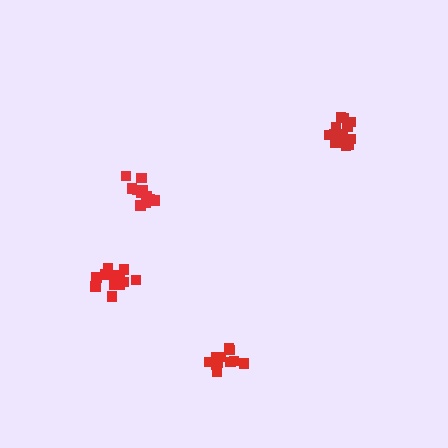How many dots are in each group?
Group 1: 14 dots, Group 2: 11 dots, Group 3: 11 dots, Group 4: 13 dots (49 total).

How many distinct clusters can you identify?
There are 4 distinct clusters.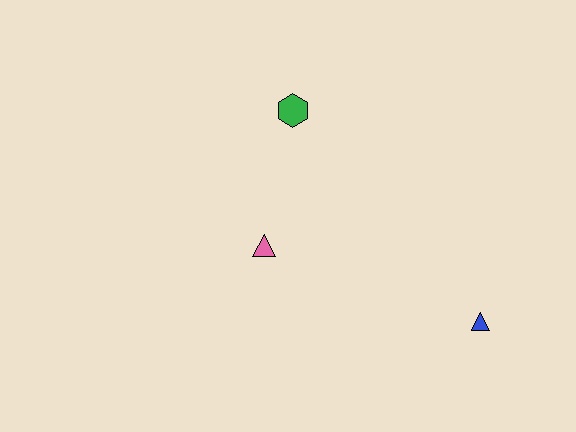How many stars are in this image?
There are no stars.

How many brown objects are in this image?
There are no brown objects.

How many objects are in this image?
There are 3 objects.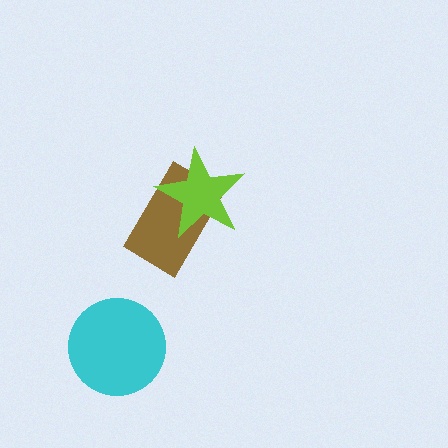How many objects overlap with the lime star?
1 object overlaps with the lime star.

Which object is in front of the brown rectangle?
The lime star is in front of the brown rectangle.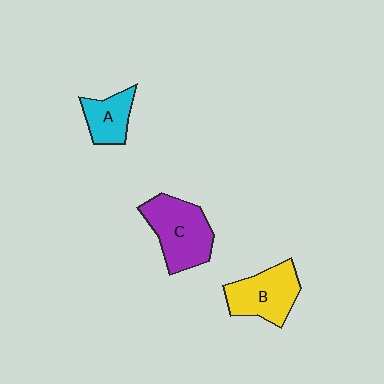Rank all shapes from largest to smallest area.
From largest to smallest: C (purple), B (yellow), A (cyan).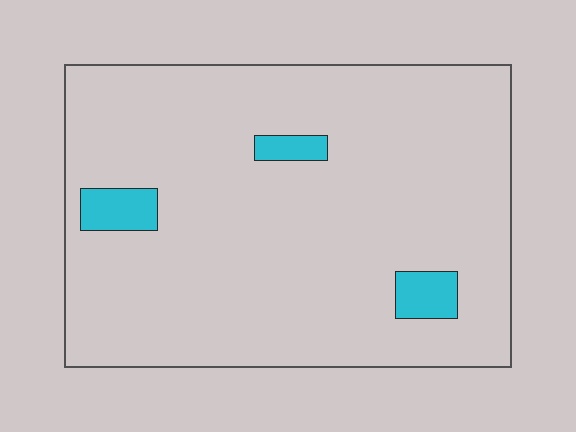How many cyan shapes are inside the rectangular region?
3.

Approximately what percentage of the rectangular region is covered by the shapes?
Approximately 5%.